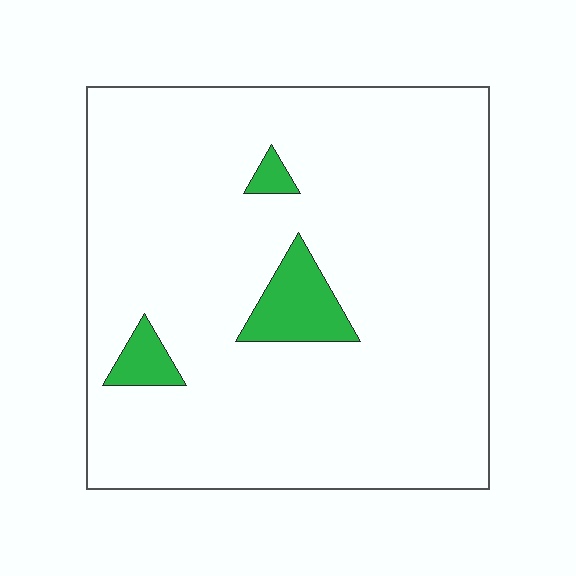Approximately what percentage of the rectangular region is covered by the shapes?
Approximately 5%.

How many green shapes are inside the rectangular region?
3.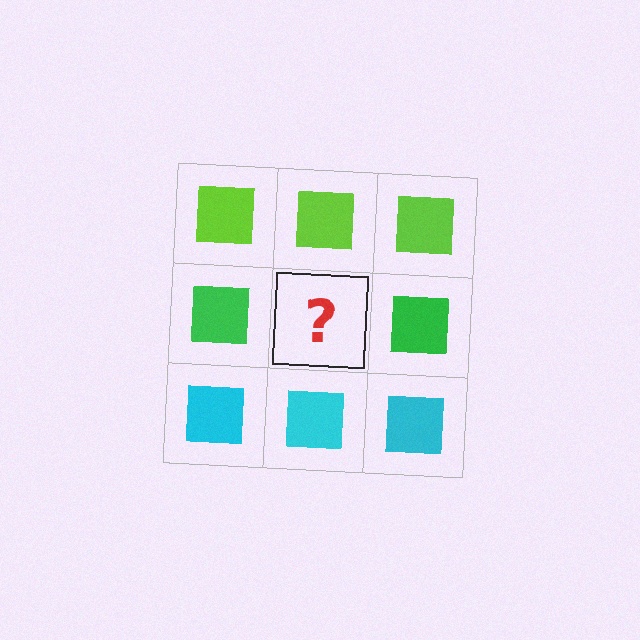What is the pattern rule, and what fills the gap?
The rule is that each row has a consistent color. The gap should be filled with a green square.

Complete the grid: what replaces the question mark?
The question mark should be replaced with a green square.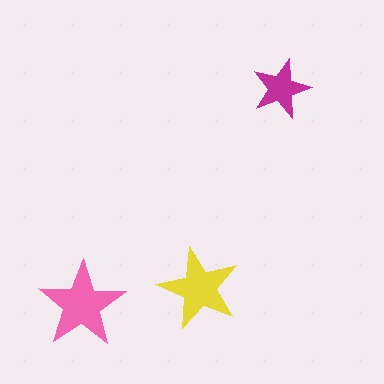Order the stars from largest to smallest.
the pink one, the yellow one, the magenta one.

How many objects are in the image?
There are 3 objects in the image.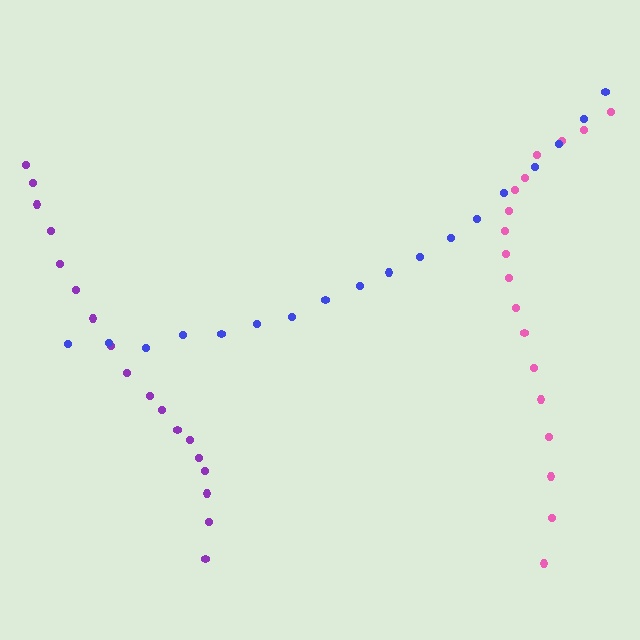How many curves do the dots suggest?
There are 3 distinct paths.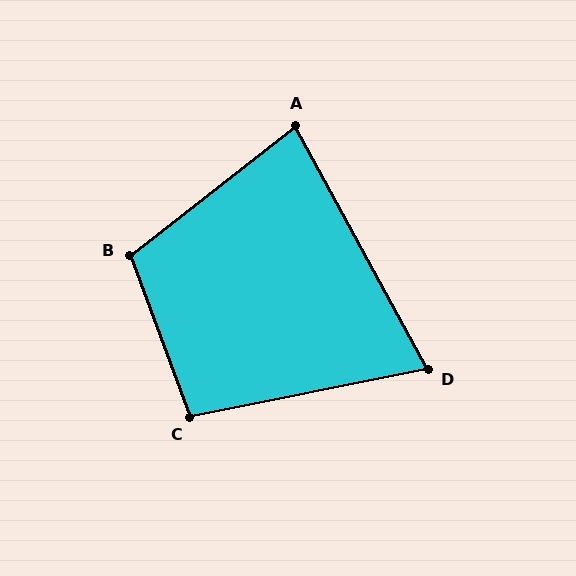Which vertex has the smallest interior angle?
D, at approximately 73 degrees.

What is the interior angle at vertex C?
Approximately 99 degrees (obtuse).